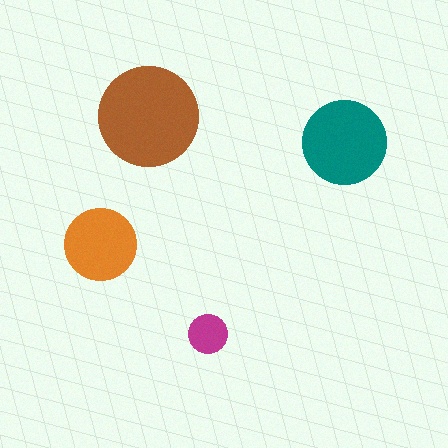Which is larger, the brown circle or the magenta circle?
The brown one.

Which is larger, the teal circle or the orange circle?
The teal one.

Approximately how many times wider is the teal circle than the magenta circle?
About 2 times wider.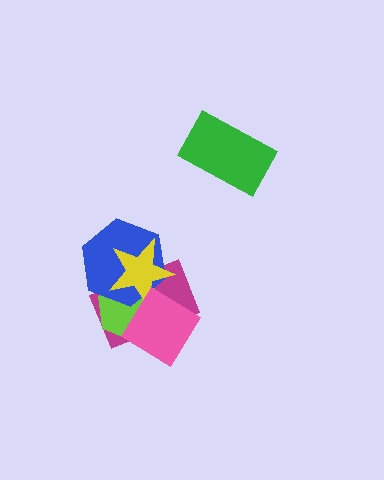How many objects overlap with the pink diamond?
4 objects overlap with the pink diamond.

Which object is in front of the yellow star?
The pink diamond is in front of the yellow star.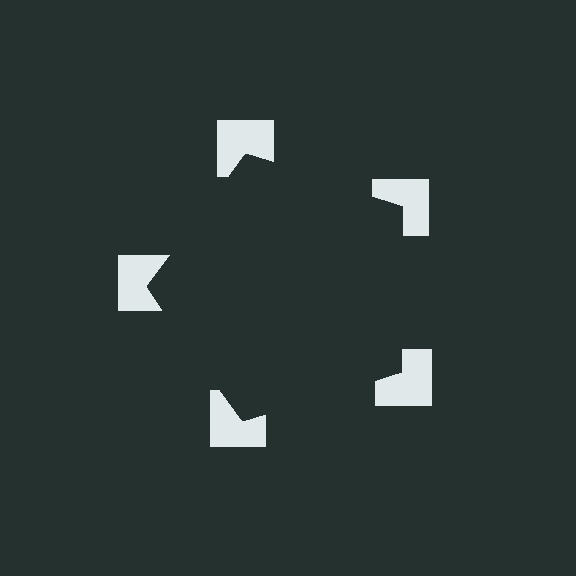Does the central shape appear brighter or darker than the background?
It typically appears slightly darker than the background, even though no actual brightness change is drawn.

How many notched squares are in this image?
There are 5 — one at each vertex of the illusory pentagon.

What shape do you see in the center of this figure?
An illusory pentagon — its edges are inferred from the aligned wedge cuts in the notched squares, not physically drawn.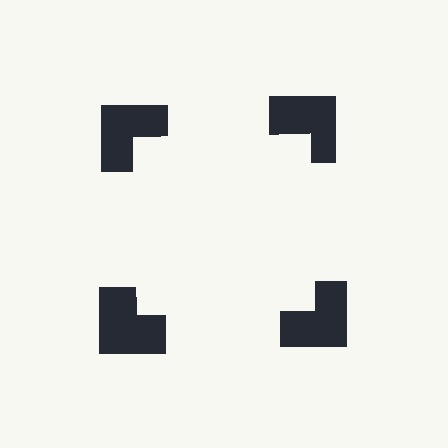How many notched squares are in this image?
There are 4 — one at each vertex of the illusory square.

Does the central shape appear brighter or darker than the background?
It typically appears slightly brighter than the background, even though no actual brightness change is drawn.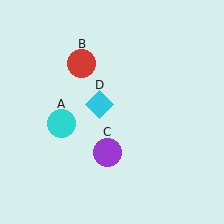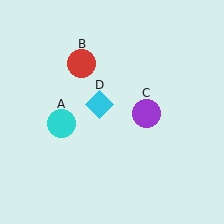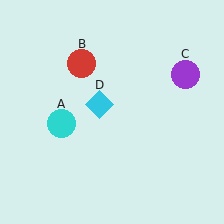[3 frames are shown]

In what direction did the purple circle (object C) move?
The purple circle (object C) moved up and to the right.